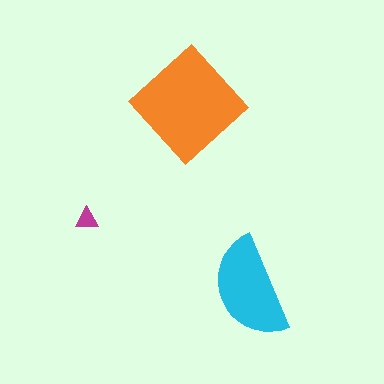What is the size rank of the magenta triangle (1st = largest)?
3rd.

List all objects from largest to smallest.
The orange diamond, the cyan semicircle, the magenta triangle.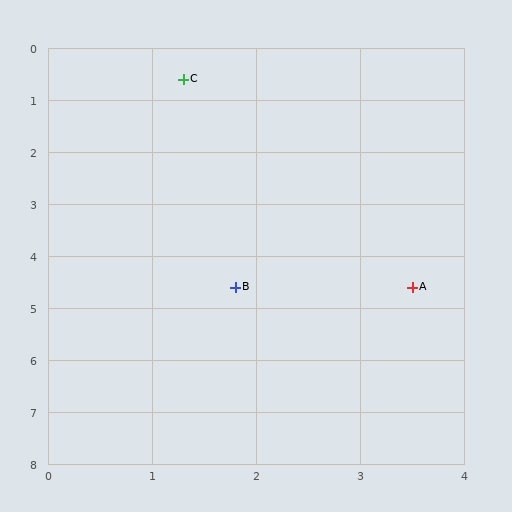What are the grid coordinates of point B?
Point B is at approximately (1.8, 4.6).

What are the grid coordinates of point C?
Point C is at approximately (1.3, 0.6).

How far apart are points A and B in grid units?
Points A and B are about 1.7 grid units apart.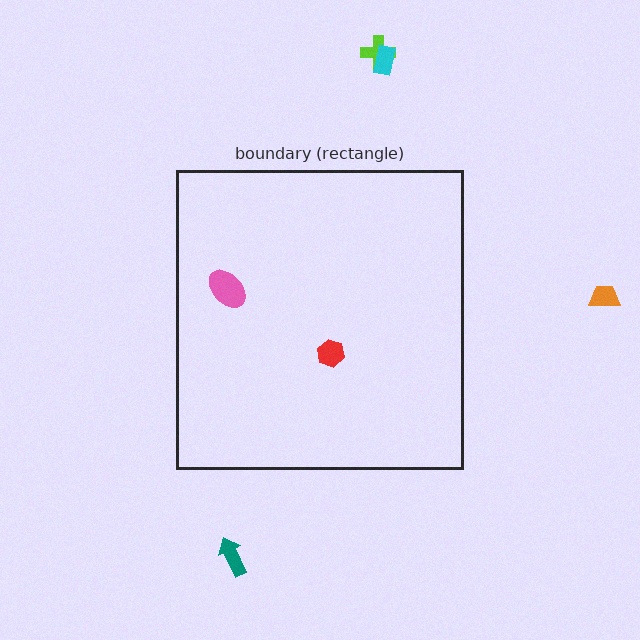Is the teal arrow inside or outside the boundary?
Outside.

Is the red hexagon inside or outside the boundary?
Inside.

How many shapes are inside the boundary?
2 inside, 4 outside.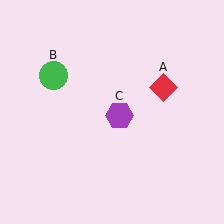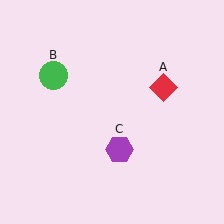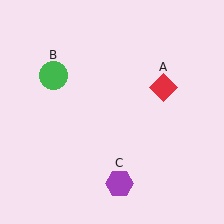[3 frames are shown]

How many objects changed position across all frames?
1 object changed position: purple hexagon (object C).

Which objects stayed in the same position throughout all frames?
Red diamond (object A) and green circle (object B) remained stationary.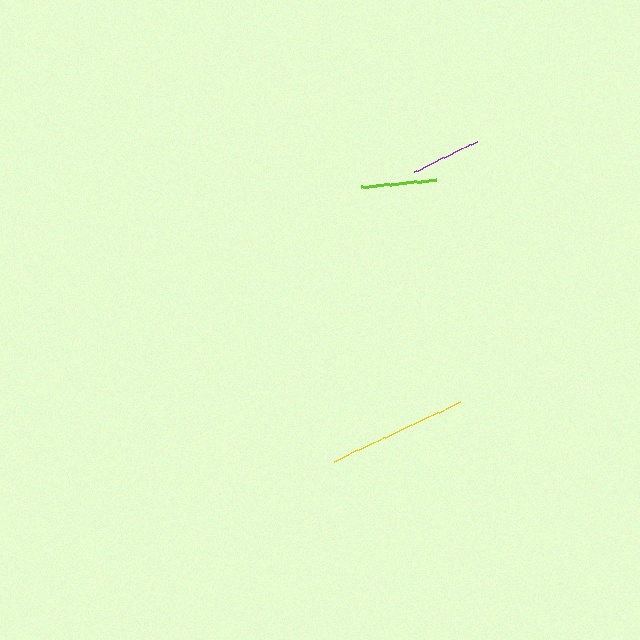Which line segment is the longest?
The yellow line is the longest at approximately 140 pixels.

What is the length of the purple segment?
The purple segment is approximately 70 pixels long.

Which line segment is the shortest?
The purple line is the shortest at approximately 70 pixels.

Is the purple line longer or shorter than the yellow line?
The yellow line is longer than the purple line.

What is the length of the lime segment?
The lime segment is approximately 76 pixels long.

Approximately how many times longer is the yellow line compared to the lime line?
The yellow line is approximately 1.8 times the length of the lime line.